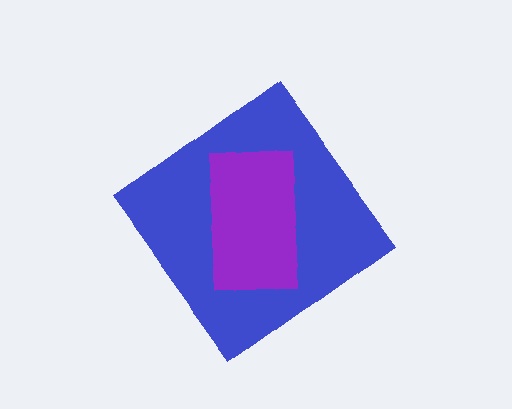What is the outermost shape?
The blue diamond.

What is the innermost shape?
The purple rectangle.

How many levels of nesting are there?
2.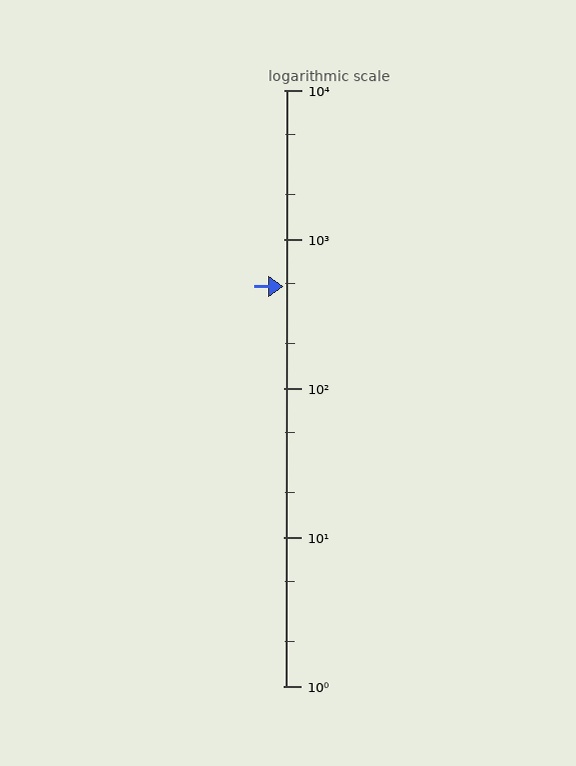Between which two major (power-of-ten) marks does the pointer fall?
The pointer is between 100 and 1000.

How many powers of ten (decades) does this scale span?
The scale spans 4 decades, from 1 to 10000.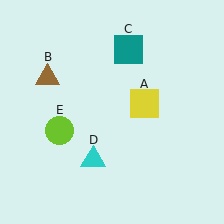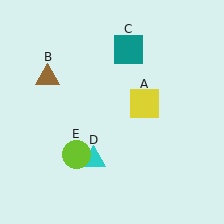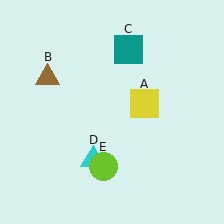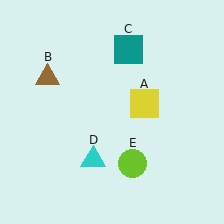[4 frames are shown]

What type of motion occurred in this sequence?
The lime circle (object E) rotated counterclockwise around the center of the scene.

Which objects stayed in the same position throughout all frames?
Yellow square (object A) and brown triangle (object B) and teal square (object C) and cyan triangle (object D) remained stationary.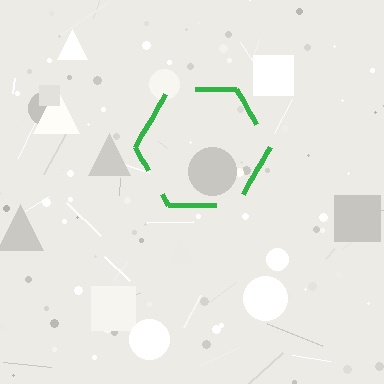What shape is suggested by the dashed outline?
The dashed outline suggests a hexagon.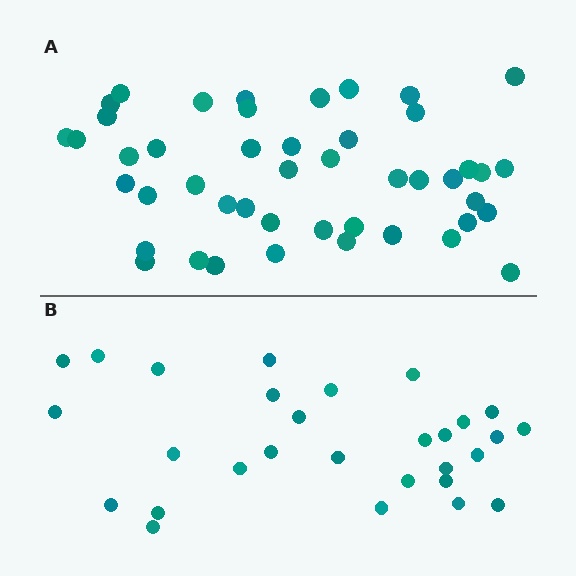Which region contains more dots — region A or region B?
Region A (the top region) has more dots.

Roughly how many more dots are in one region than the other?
Region A has approximately 15 more dots than region B.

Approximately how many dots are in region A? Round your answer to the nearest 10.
About 50 dots. (The exact count is 46, which rounds to 50.)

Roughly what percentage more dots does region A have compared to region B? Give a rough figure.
About 60% more.